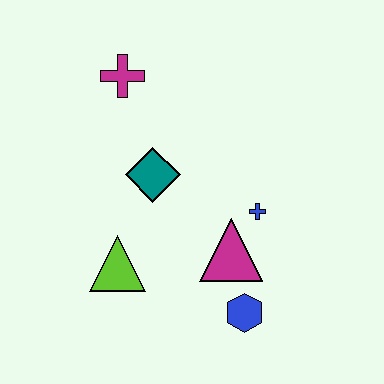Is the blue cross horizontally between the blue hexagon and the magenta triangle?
No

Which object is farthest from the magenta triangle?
The magenta cross is farthest from the magenta triangle.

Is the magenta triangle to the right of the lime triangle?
Yes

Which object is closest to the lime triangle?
The teal diamond is closest to the lime triangle.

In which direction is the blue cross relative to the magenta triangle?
The blue cross is above the magenta triangle.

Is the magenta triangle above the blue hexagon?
Yes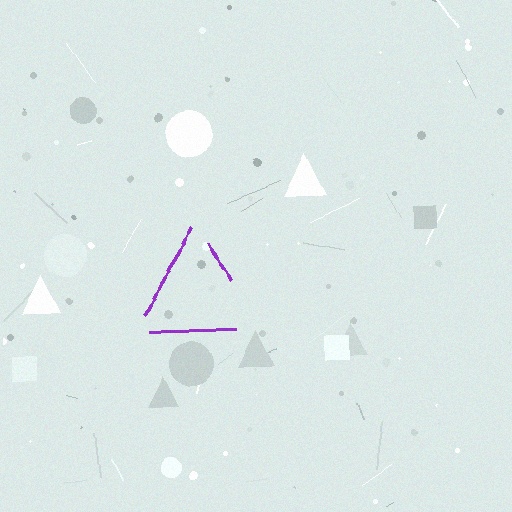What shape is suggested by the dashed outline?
The dashed outline suggests a triangle.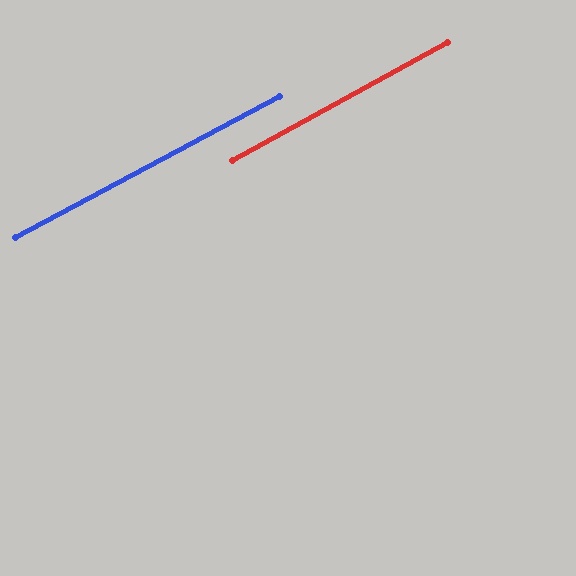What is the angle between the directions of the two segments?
Approximately 1 degree.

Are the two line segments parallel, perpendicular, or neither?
Parallel — their directions differ by only 0.8°.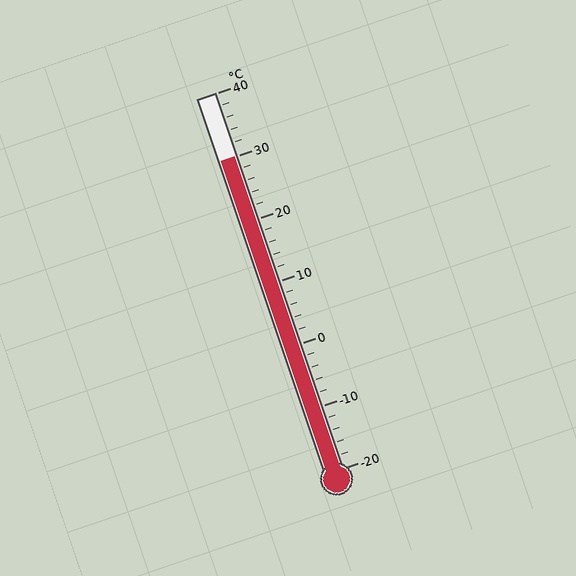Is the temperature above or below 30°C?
The temperature is at 30°C.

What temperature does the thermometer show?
The thermometer shows approximately 30°C.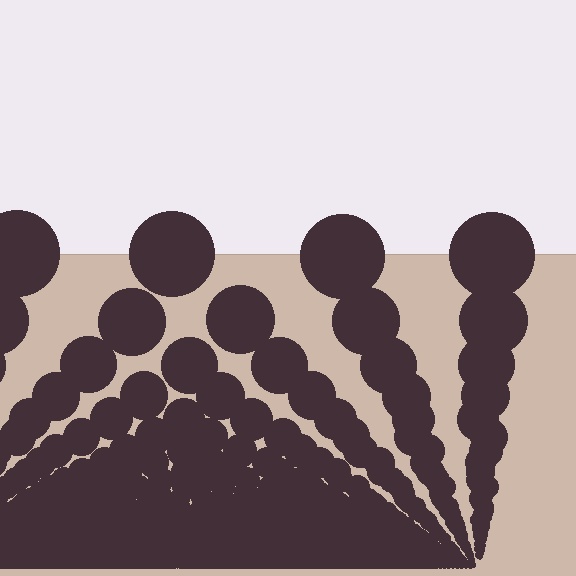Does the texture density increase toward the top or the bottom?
Density increases toward the bottom.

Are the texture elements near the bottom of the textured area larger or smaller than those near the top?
Smaller. The gradient is inverted — elements near the bottom are smaller and denser.